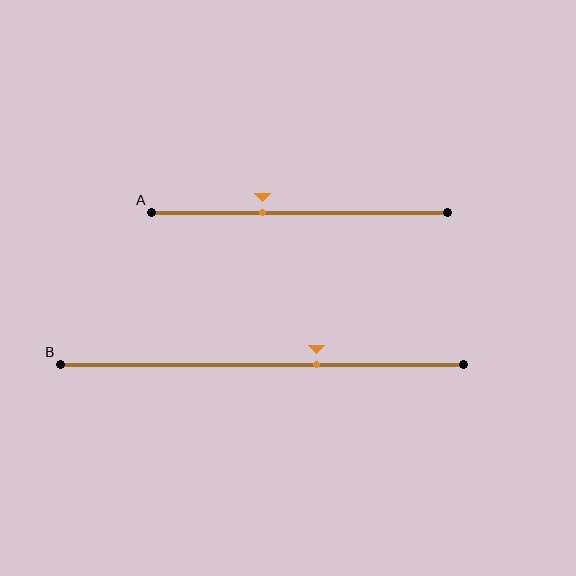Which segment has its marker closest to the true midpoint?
Segment A has its marker closest to the true midpoint.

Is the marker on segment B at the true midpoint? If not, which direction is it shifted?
No, the marker on segment B is shifted to the right by about 13% of the segment length.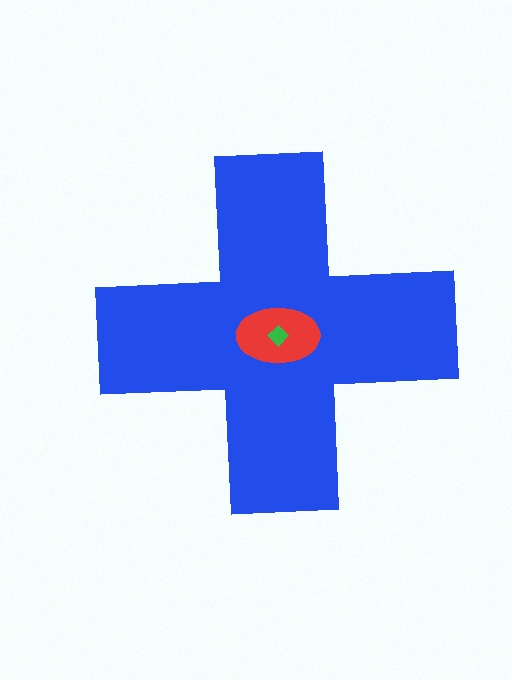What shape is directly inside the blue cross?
The red ellipse.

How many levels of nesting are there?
3.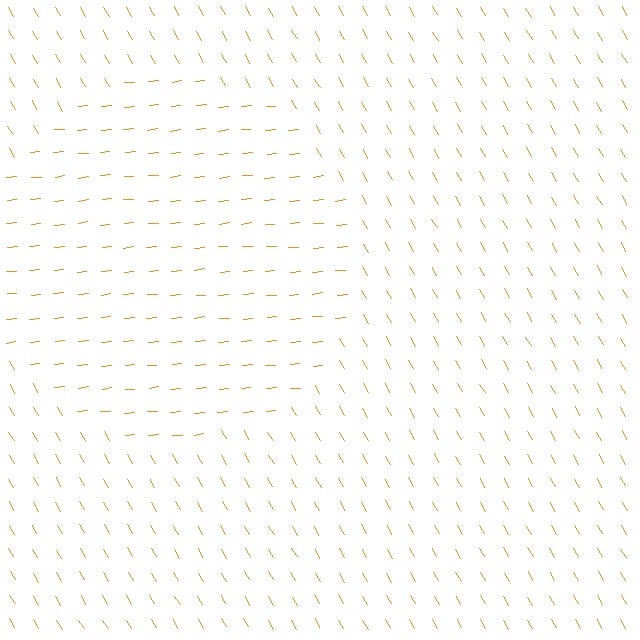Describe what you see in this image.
The image is filled with small orange line segments. A circle region in the image has lines oriented differently from the surrounding lines, creating a visible texture boundary.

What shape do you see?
I see a circle.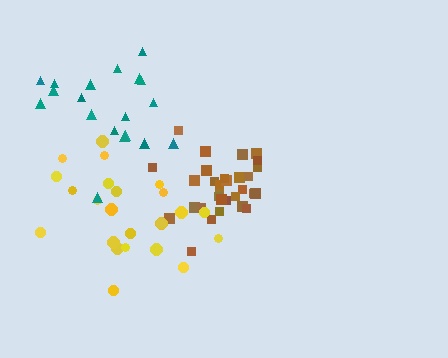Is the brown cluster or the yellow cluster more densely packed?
Brown.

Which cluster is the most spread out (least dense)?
Teal.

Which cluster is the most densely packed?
Brown.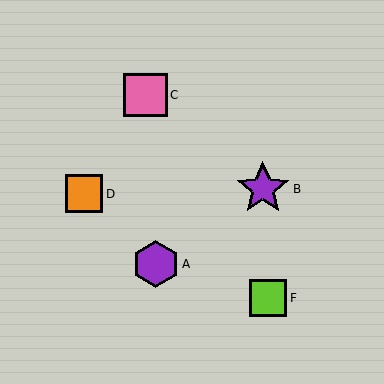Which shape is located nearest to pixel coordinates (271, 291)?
The lime square (labeled F) at (268, 298) is nearest to that location.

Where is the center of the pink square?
The center of the pink square is at (146, 95).